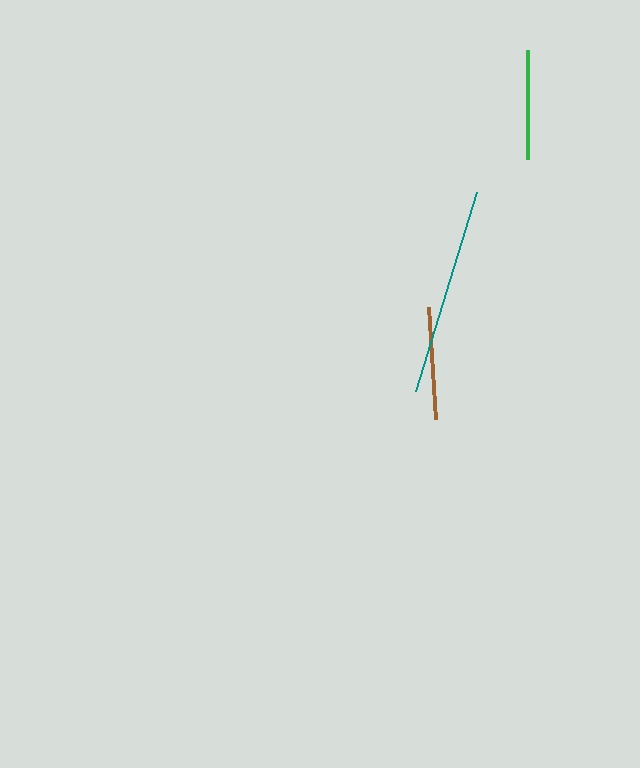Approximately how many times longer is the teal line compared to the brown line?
The teal line is approximately 1.8 times the length of the brown line.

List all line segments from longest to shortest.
From longest to shortest: teal, brown, green.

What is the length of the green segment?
The green segment is approximately 109 pixels long.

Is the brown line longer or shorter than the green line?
The brown line is longer than the green line.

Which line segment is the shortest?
The green line is the shortest at approximately 109 pixels.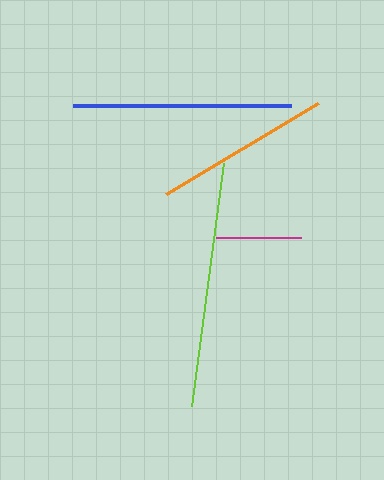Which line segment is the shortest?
The magenta line is the shortest at approximately 85 pixels.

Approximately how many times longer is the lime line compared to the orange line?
The lime line is approximately 1.4 times the length of the orange line.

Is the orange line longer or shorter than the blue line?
The blue line is longer than the orange line.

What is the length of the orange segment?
The orange segment is approximately 176 pixels long.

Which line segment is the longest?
The lime line is the longest at approximately 245 pixels.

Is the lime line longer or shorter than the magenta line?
The lime line is longer than the magenta line.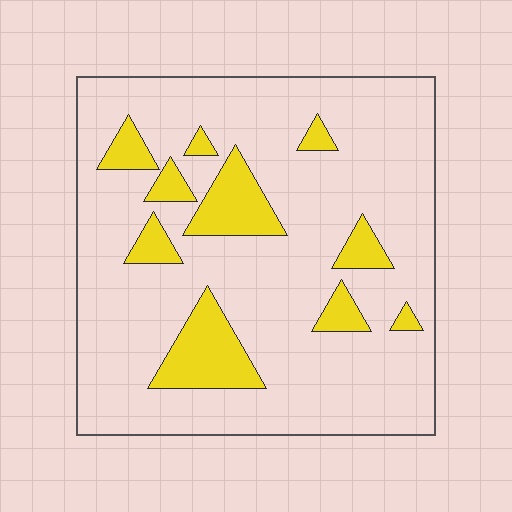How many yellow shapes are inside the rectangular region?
10.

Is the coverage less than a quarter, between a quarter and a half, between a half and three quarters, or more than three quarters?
Less than a quarter.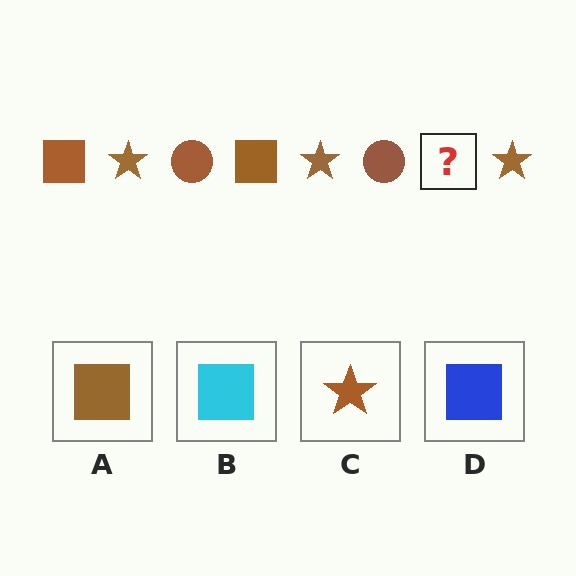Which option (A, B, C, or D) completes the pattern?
A.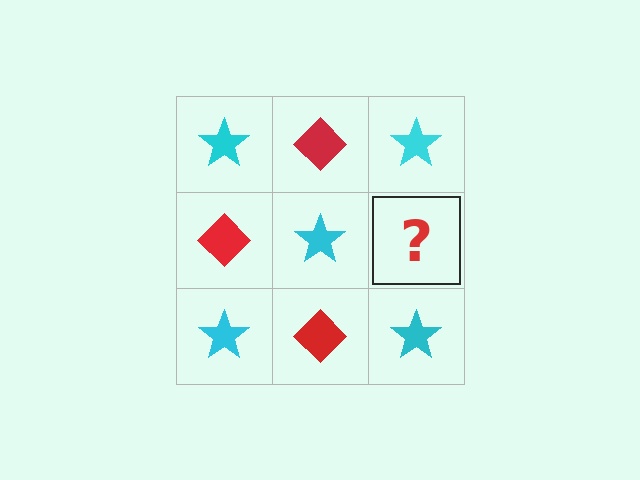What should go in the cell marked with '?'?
The missing cell should contain a red diamond.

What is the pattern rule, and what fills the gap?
The rule is that it alternates cyan star and red diamond in a checkerboard pattern. The gap should be filled with a red diamond.